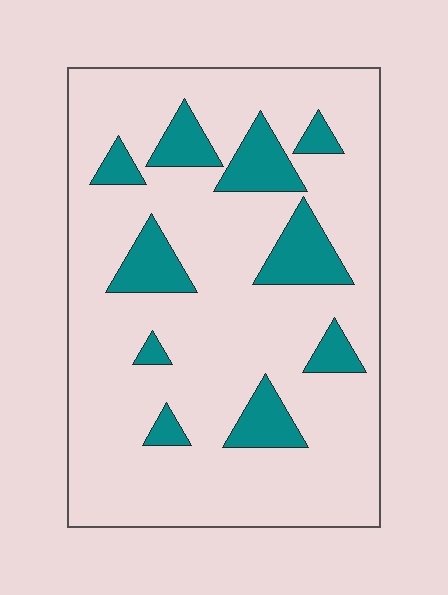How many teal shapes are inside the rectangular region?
10.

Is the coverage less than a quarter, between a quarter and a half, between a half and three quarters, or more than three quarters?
Less than a quarter.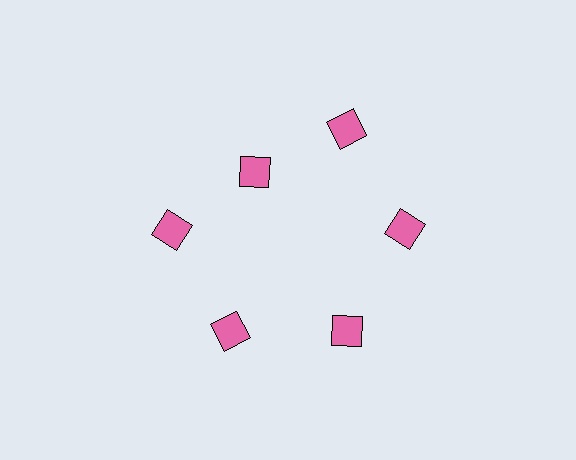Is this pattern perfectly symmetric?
No. The 6 pink diamonds are arranged in a ring, but one element near the 11 o'clock position is pulled inward toward the center, breaking the 6-fold rotational symmetry.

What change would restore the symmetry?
The symmetry would be restored by moving it outward, back onto the ring so that all 6 diamonds sit at equal angles and equal distance from the center.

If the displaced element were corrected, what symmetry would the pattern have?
It would have 6-fold rotational symmetry — the pattern would map onto itself every 60 degrees.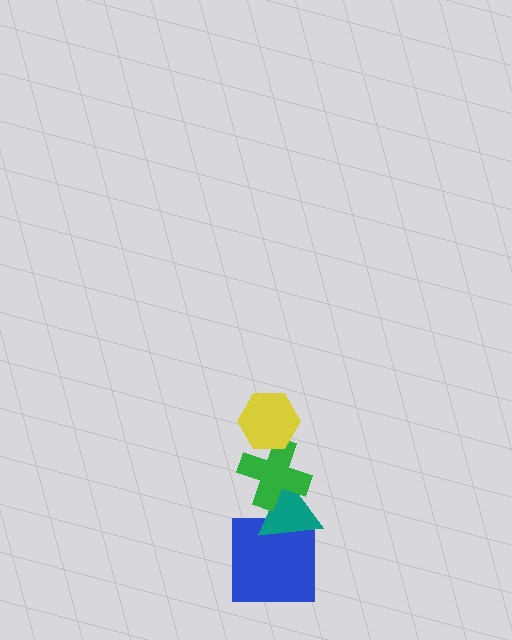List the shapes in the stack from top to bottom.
From top to bottom: the yellow hexagon, the green cross, the teal triangle, the blue square.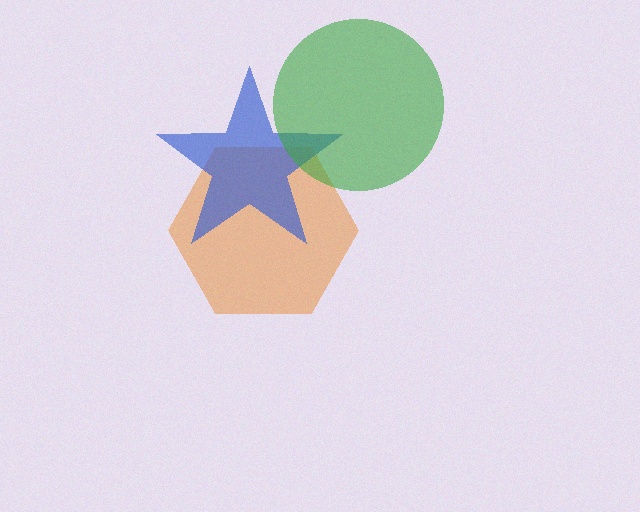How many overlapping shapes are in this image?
There are 3 overlapping shapes in the image.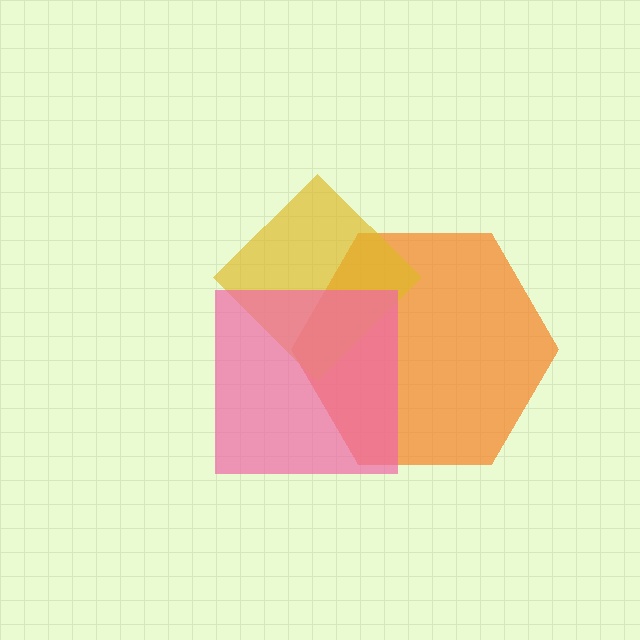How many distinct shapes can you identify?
There are 3 distinct shapes: an orange hexagon, a yellow diamond, a pink square.